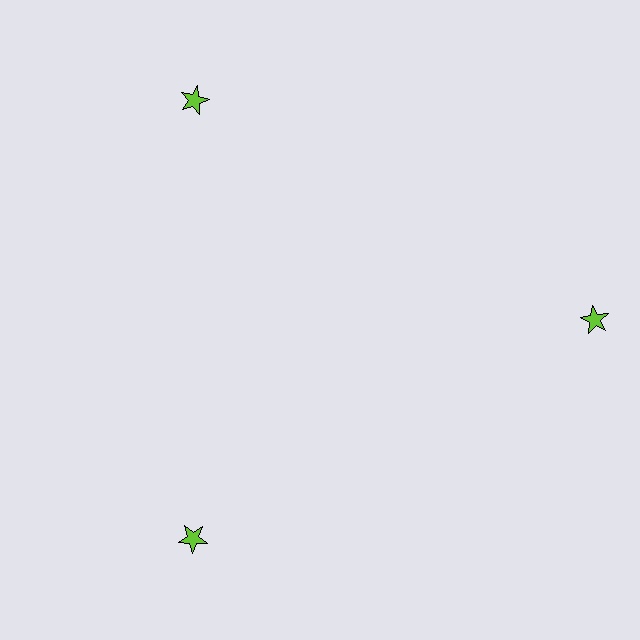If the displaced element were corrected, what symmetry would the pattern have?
It would have 3-fold rotational symmetry — the pattern would map onto itself every 120 degrees.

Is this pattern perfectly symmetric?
No. The 3 lime stars are arranged in a ring, but one element near the 3 o'clock position is pushed outward from the center, breaking the 3-fold rotational symmetry.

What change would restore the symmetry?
The symmetry would be restored by moving it inward, back onto the ring so that all 3 stars sit at equal angles and equal distance from the center.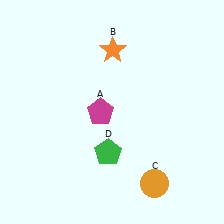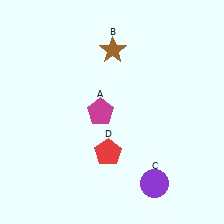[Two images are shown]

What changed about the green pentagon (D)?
In Image 1, D is green. In Image 2, it changed to red.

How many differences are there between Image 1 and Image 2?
There are 3 differences between the two images.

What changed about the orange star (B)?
In Image 1, B is orange. In Image 2, it changed to brown.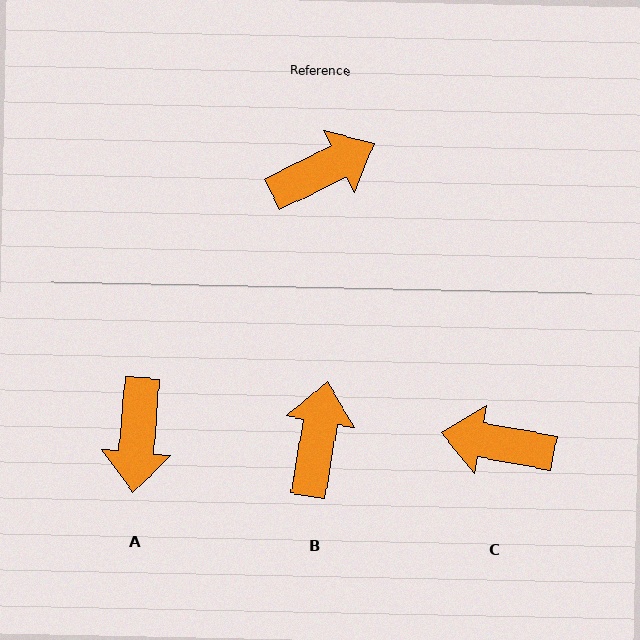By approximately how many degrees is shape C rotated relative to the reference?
Approximately 143 degrees counter-clockwise.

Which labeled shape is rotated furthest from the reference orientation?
C, about 143 degrees away.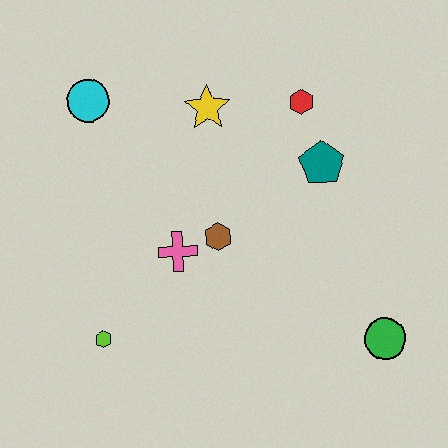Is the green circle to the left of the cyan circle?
No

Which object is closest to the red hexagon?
The teal pentagon is closest to the red hexagon.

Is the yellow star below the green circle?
No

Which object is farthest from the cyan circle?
The green circle is farthest from the cyan circle.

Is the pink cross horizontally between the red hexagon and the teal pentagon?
No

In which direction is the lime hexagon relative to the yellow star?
The lime hexagon is below the yellow star.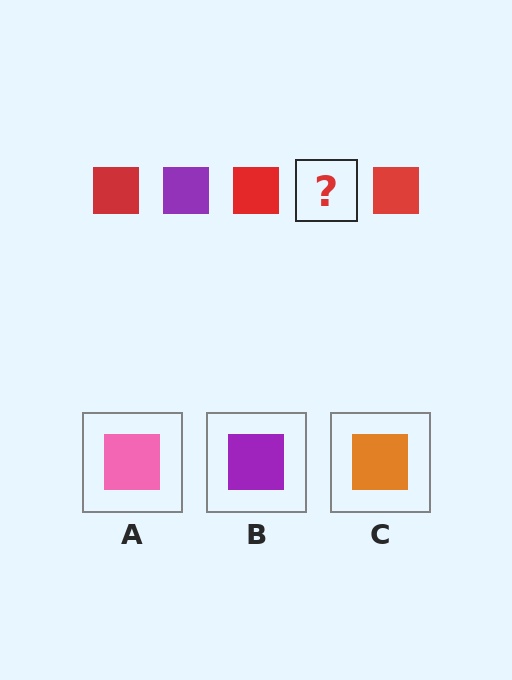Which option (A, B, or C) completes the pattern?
B.